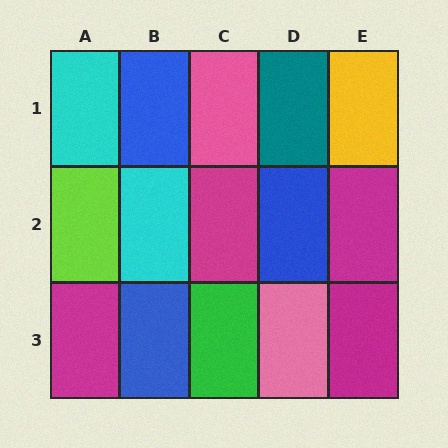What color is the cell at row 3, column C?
Green.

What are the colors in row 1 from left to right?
Cyan, blue, pink, teal, yellow.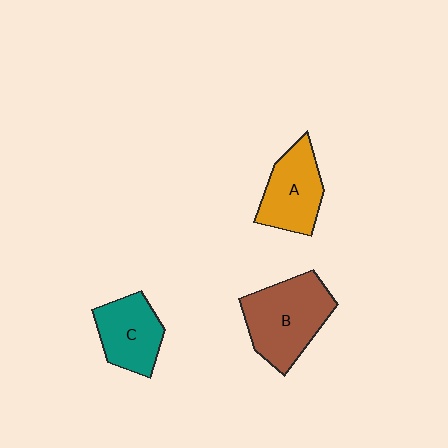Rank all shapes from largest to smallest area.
From largest to smallest: B (brown), A (orange), C (teal).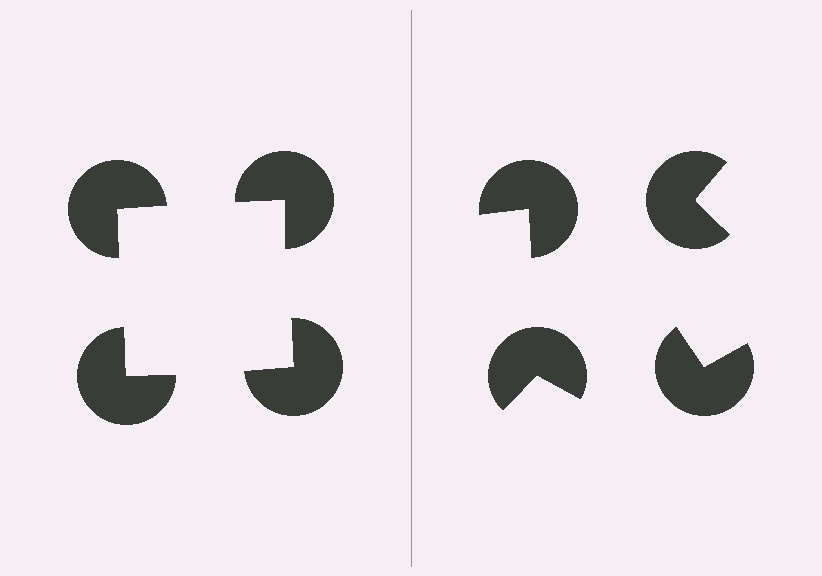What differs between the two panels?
The pac-man discs are positioned identically on both sides; only the wedge orientations differ. On the left they align to a square; on the right they are misaligned.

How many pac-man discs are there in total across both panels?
8 — 4 on each side.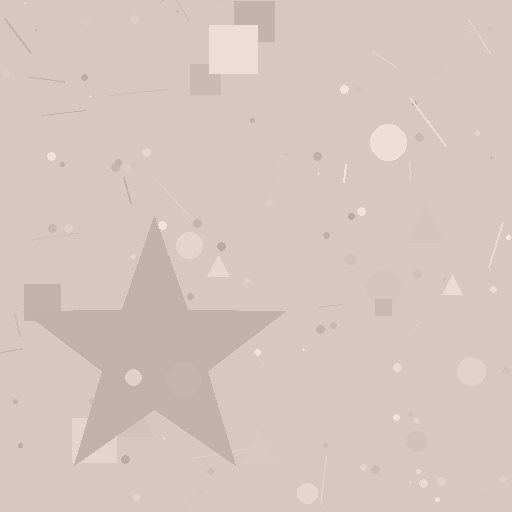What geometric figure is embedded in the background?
A star is embedded in the background.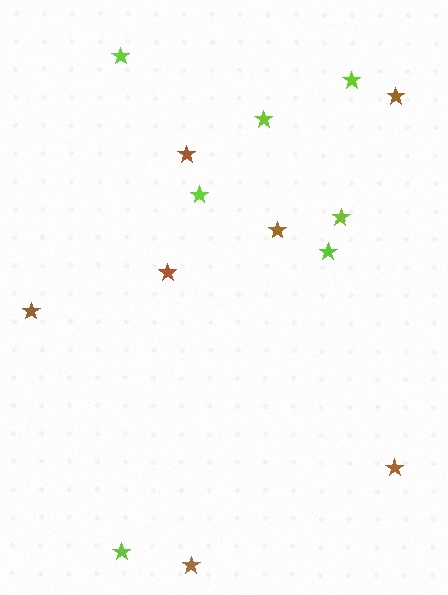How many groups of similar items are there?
There are 2 groups: one group of lime stars (7) and one group of brown stars (7).